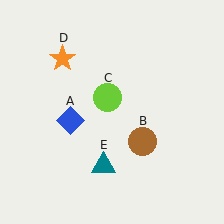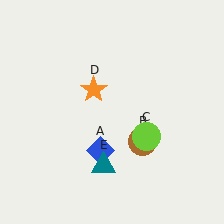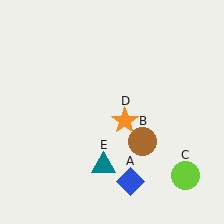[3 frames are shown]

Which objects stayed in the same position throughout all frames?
Brown circle (object B) and teal triangle (object E) remained stationary.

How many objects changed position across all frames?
3 objects changed position: blue diamond (object A), lime circle (object C), orange star (object D).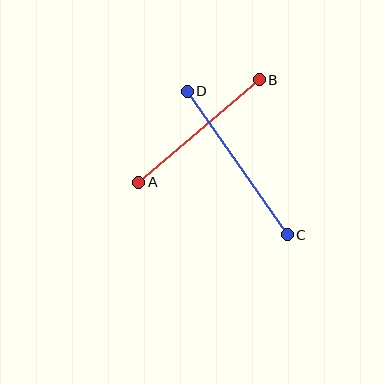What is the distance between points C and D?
The distance is approximately 175 pixels.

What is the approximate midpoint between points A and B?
The midpoint is at approximately (199, 131) pixels.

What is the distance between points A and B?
The distance is approximately 158 pixels.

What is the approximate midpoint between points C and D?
The midpoint is at approximately (237, 163) pixels.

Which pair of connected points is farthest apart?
Points C and D are farthest apart.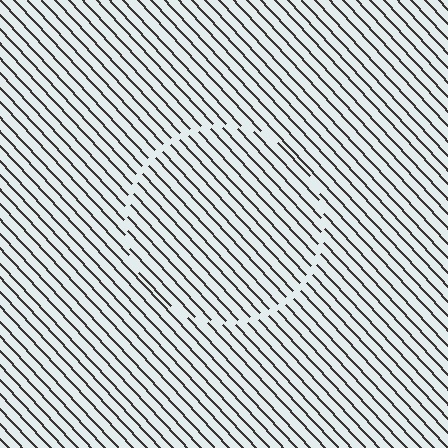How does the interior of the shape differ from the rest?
The interior of the shape contains the same grating, shifted by half a period — the contour is defined by the phase discontinuity where line-ends from the inner and outer gratings abut.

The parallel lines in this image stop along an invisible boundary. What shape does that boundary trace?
An illusory circle. The interior of the shape contains the same grating, shifted by half a period — the contour is defined by the phase discontinuity where line-ends from the inner and outer gratings abut.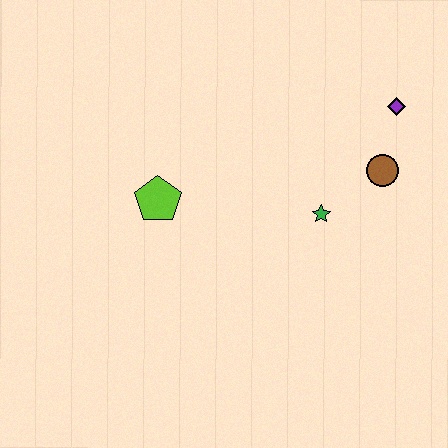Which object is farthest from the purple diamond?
The lime pentagon is farthest from the purple diamond.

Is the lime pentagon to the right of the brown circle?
No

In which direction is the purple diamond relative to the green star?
The purple diamond is above the green star.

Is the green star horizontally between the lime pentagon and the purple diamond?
Yes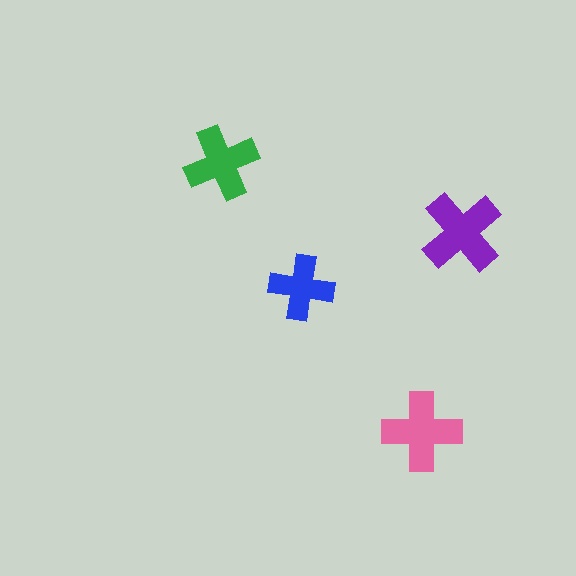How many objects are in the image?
There are 4 objects in the image.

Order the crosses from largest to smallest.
the purple one, the pink one, the green one, the blue one.